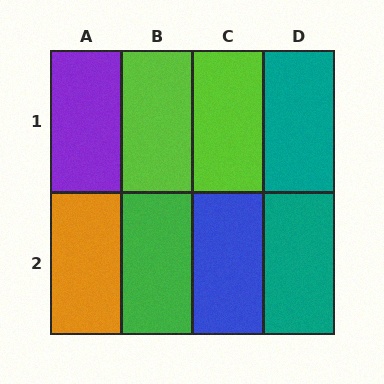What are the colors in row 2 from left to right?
Orange, green, blue, teal.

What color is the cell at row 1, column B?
Lime.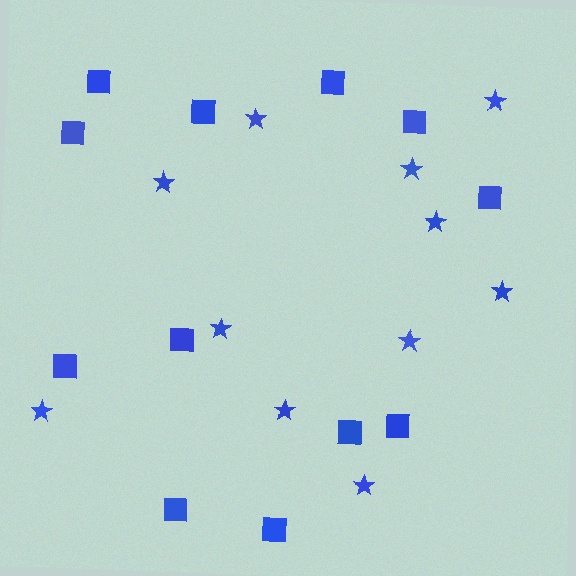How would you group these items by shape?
There are 2 groups: one group of squares (12) and one group of stars (11).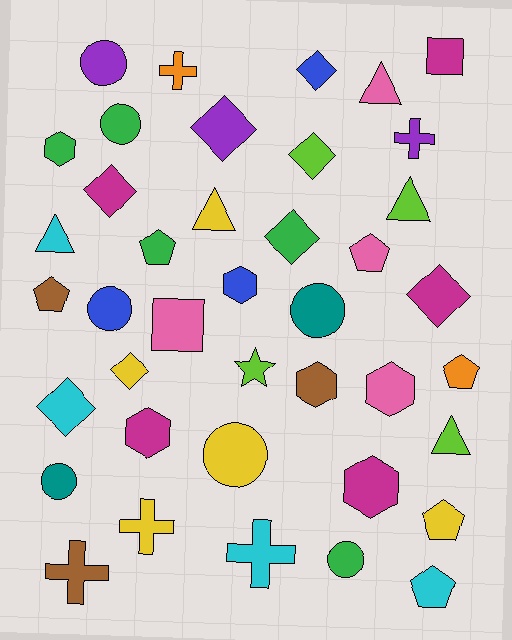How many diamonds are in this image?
There are 8 diamonds.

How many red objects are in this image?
There are no red objects.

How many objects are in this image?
There are 40 objects.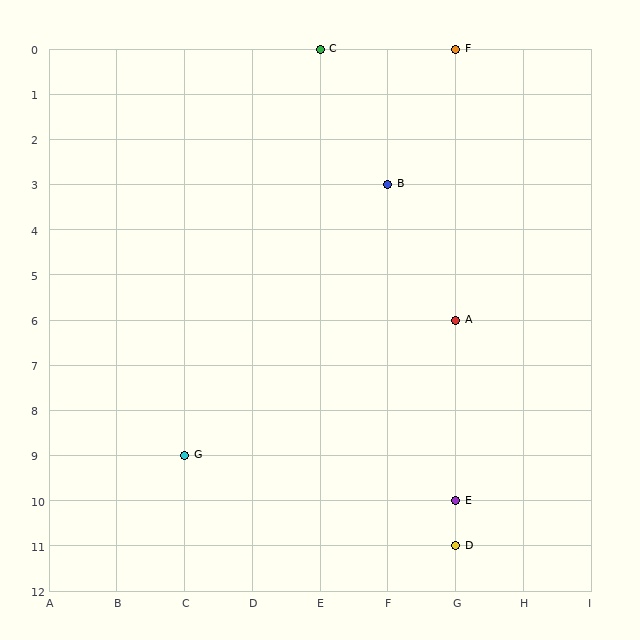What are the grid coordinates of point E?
Point E is at grid coordinates (G, 10).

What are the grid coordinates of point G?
Point G is at grid coordinates (C, 9).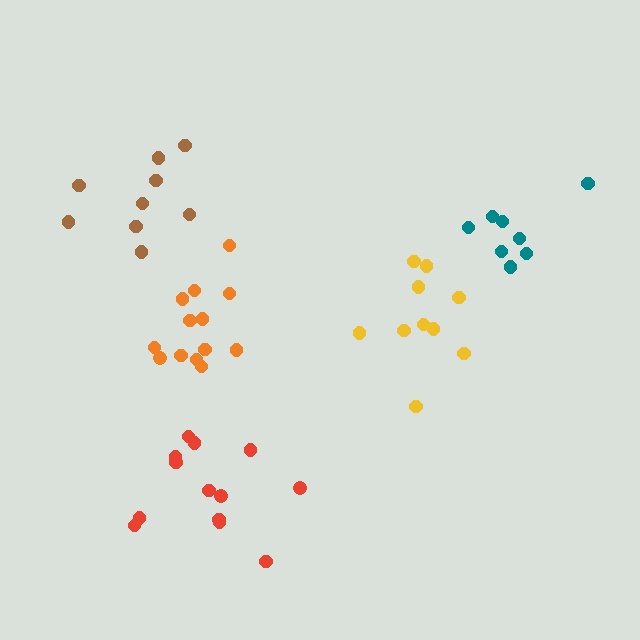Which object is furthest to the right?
The teal cluster is rightmost.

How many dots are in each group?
Group 1: 8 dots, Group 2: 10 dots, Group 3: 13 dots, Group 4: 9 dots, Group 5: 13 dots (53 total).